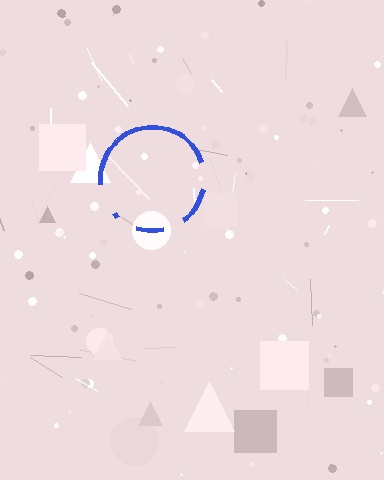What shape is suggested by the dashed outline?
The dashed outline suggests a circle.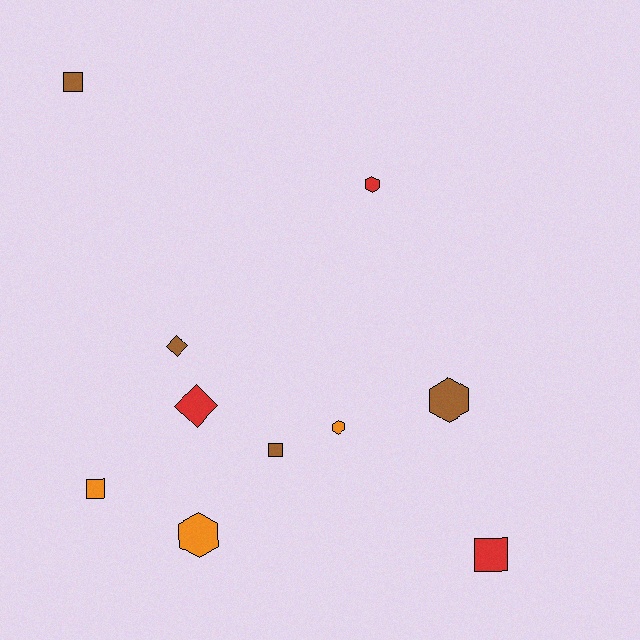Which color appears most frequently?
Brown, with 4 objects.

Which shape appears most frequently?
Square, with 4 objects.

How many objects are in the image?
There are 10 objects.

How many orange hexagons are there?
There are 2 orange hexagons.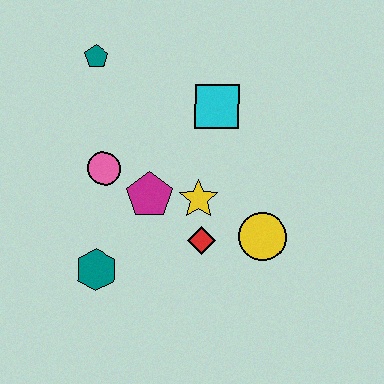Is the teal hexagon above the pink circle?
No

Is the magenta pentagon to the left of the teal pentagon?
No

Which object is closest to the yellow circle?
The red diamond is closest to the yellow circle.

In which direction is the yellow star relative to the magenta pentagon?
The yellow star is to the right of the magenta pentagon.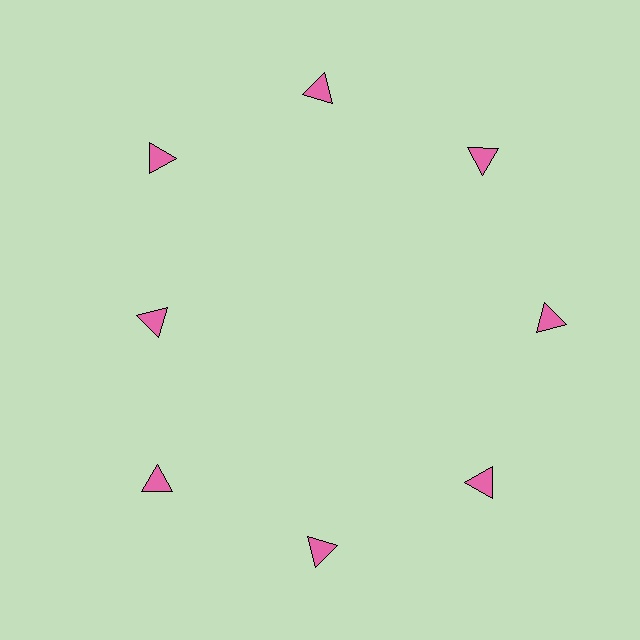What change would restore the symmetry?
The symmetry would be restored by moving it outward, back onto the ring so that all 8 triangles sit at equal angles and equal distance from the center.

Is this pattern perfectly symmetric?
No. The 8 pink triangles are arranged in a ring, but one element near the 9 o'clock position is pulled inward toward the center, breaking the 8-fold rotational symmetry.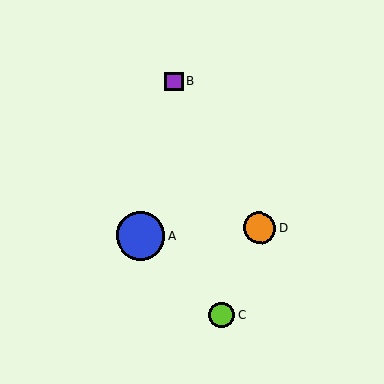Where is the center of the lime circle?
The center of the lime circle is at (222, 315).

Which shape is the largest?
The blue circle (labeled A) is the largest.